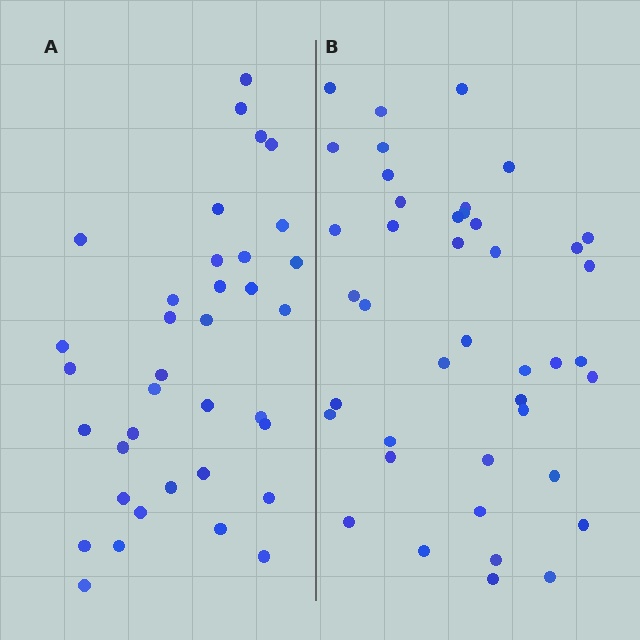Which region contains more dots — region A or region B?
Region B (the right region) has more dots.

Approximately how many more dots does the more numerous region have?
Region B has about 6 more dots than region A.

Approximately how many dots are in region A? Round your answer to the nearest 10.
About 40 dots. (The exact count is 36, which rounds to 40.)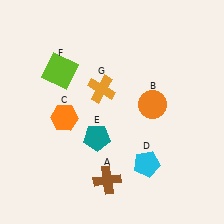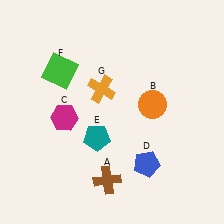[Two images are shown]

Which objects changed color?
C changed from orange to magenta. D changed from cyan to blue. F changed from lime to green.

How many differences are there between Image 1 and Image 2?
There are 3 differences between the two images.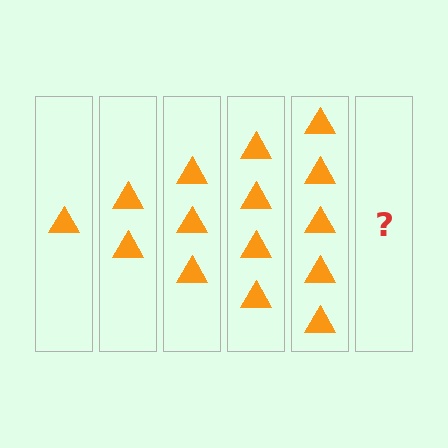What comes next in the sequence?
The next element should be 6 triangles.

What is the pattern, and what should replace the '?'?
The pattern is that each step adds one more triangle. The '?' should be 6 triangles.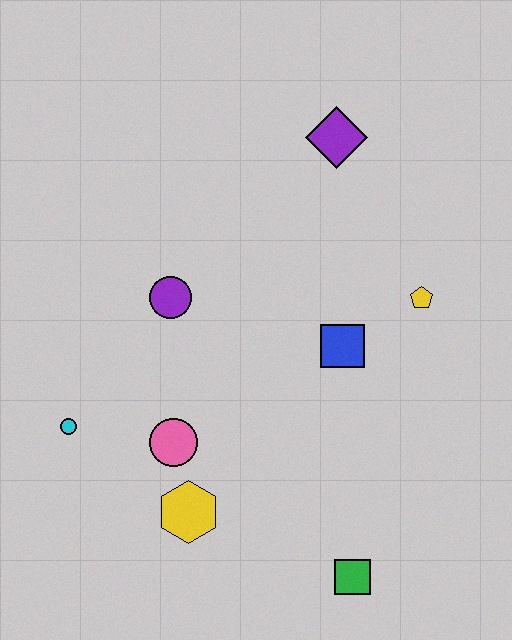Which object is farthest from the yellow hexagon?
The purple diamond is farthest from the yellow hexagon.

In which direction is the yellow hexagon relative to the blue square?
The yellow hexagon is below the blue square.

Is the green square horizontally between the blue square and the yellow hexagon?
No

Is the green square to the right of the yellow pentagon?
No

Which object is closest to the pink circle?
The yellow hexagon is closest to the pink circle.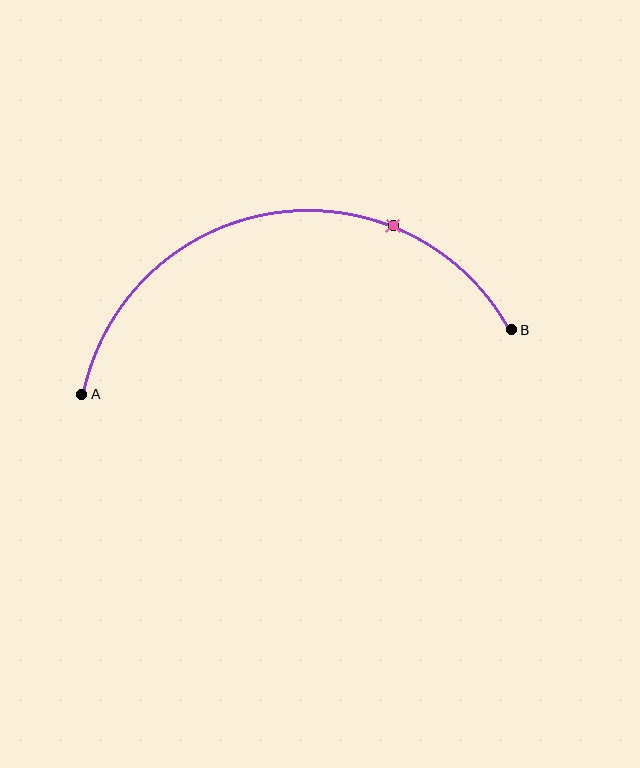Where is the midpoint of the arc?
The arc midpoint is the point on the curve farthest from the straight line joining A and B. It sits above that line.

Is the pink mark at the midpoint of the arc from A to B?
No. The pink mark lies on the arc but is closer to endpoint B. The arc midpoint would be at the point on the curve equidistant along the arc from both A and B.